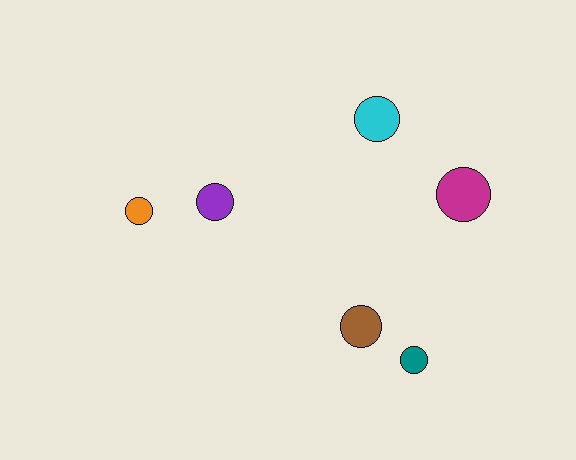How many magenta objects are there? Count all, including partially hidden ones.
There is 1 magenta object.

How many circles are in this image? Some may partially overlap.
There are 6 circles.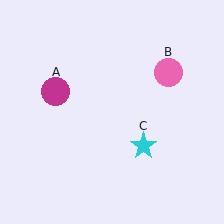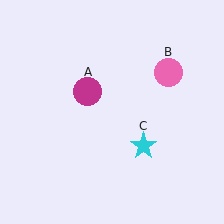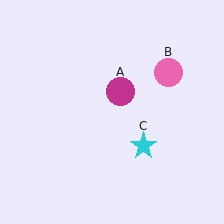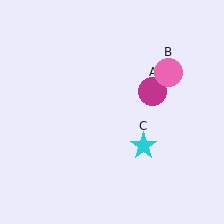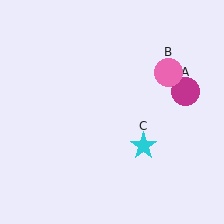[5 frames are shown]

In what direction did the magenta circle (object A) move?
The magenta circle (object A) moved right.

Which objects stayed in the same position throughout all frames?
Pink circle (object B) and cyan star (object C) remained stationary.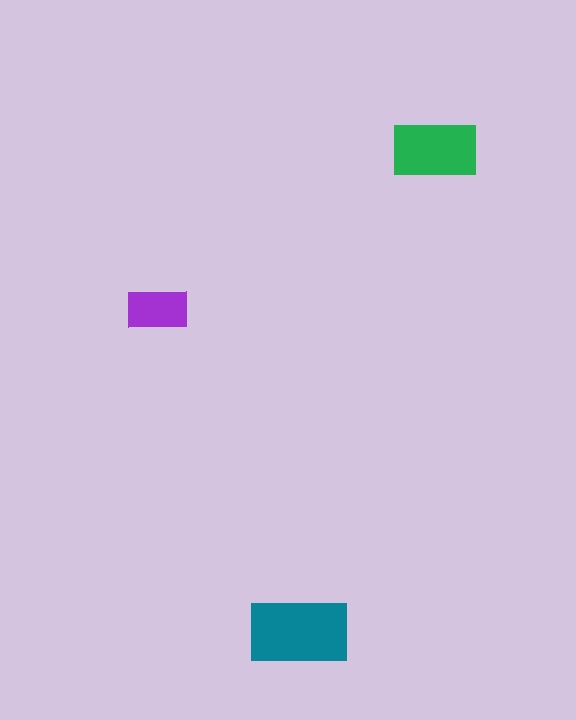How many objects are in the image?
There are 3 objects in the image.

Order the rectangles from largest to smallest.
the teal one, the green one, the purple one.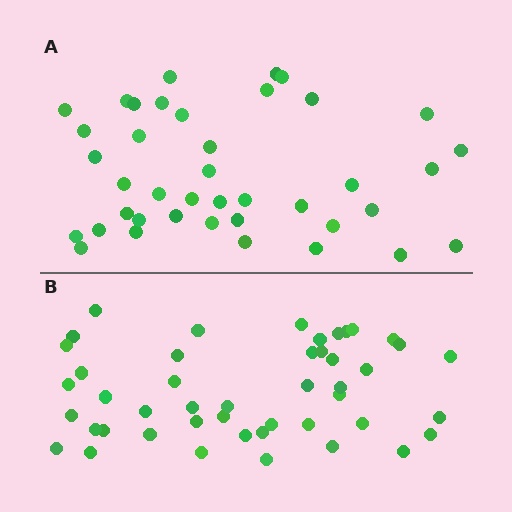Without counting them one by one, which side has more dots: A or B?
Region B (the bottom region) has more dots.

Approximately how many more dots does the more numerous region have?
Region B has about 6 more dots than region A.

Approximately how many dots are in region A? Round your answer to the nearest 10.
About 40 dots.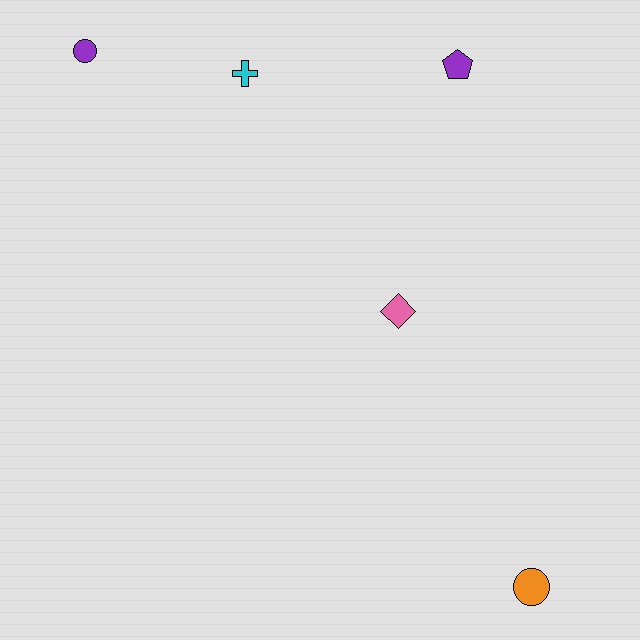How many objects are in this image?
There are 5 objects.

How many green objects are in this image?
There are no green objects.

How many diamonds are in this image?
There is 1 diamond.